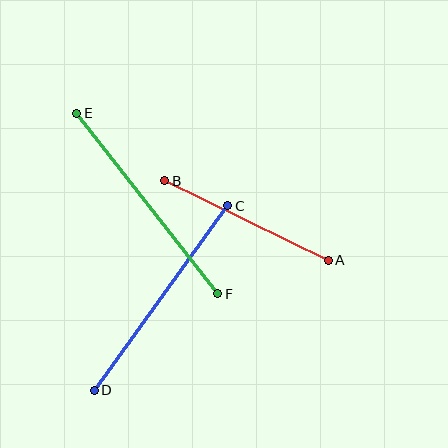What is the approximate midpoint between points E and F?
The midpoint is at approximately (147, 204) pixels.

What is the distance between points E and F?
The distance is approximately 229 pixels.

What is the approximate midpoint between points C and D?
The midpoint is at approximately (161, 298) pixels.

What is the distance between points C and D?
The distance is approximately 228 pixels.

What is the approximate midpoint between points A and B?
The midpoint is at approximately (246, 221) pixels.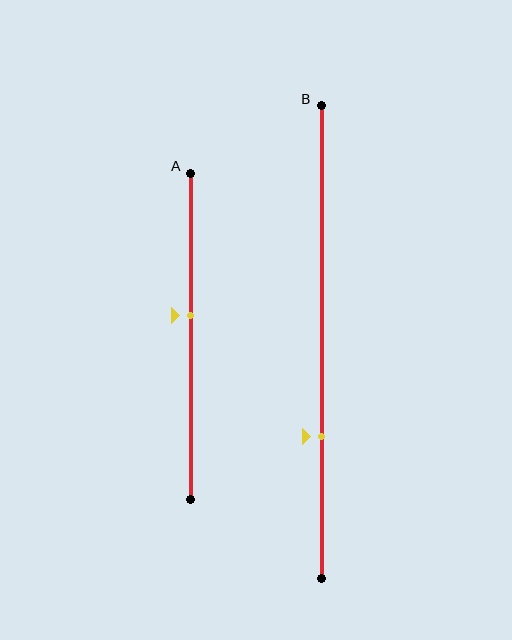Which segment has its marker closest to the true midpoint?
Segment A has its marker closest to the true midpoint.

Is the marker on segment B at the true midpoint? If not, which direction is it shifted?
No, the marker on segment B is shifted downward by about 20% of the segment length.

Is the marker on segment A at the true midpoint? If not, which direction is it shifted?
No, the marker on segment A is shifted upward by about 6% of the segment length.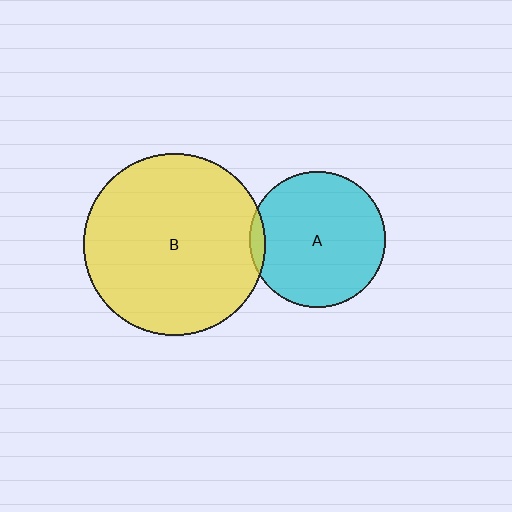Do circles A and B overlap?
Yes.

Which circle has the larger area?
Circle B (yellow).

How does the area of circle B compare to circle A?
Approximately 1.8 times.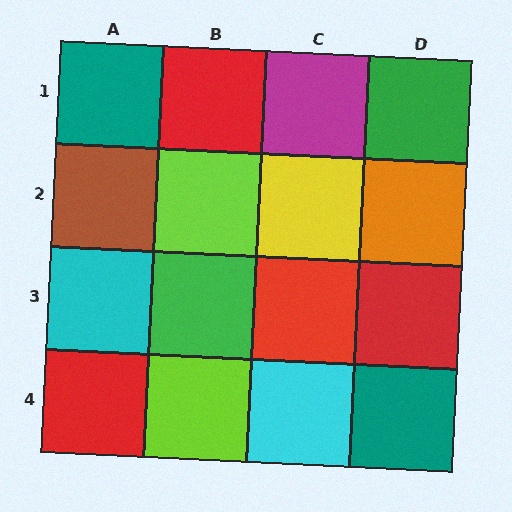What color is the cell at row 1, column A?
Teal.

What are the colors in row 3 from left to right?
Cyan, green, red, red.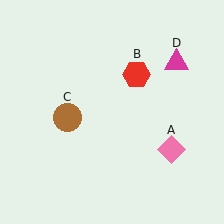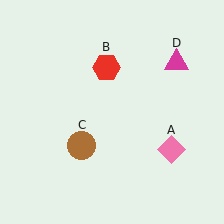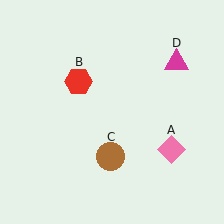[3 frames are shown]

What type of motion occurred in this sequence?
The red hexagon (object B), brown circle (object C) rotated counterclockwise around the center of the scene.